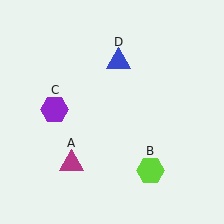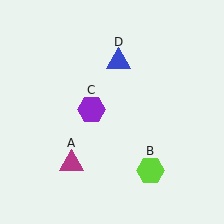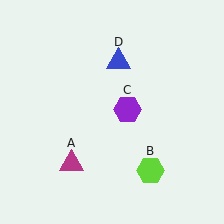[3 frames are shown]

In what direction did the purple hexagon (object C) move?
The purple hexagon (object C) moved right.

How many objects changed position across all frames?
1 object changed position: purple hexagon (object C).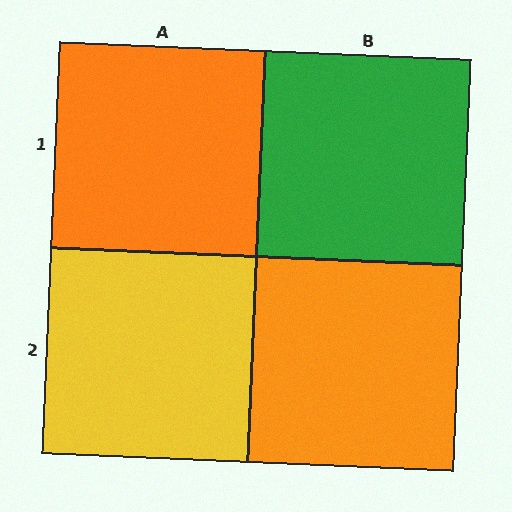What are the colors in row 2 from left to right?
Yellow, orange.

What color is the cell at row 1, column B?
Green.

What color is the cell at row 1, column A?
Orange.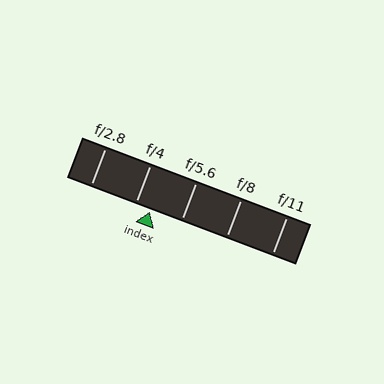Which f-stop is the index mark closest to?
The index mark is closest to f/4.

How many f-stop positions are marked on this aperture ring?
There are 5 f-stop positions marked.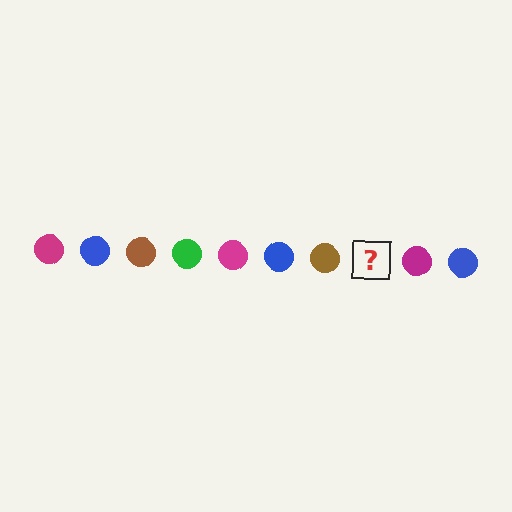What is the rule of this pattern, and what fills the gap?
The rule is that the pattern cycles through magenta, blue, brown, green circles. The gap should be filled with a green circle.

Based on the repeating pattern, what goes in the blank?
The blank should be a green circle.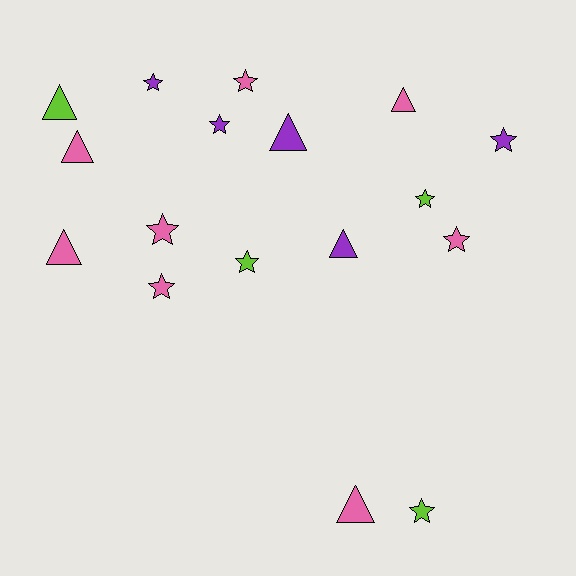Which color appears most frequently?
Pink, with 8 objects.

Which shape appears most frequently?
Star, with 10 objects.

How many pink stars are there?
There are 4 pink stars.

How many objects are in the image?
There are 17 objects.